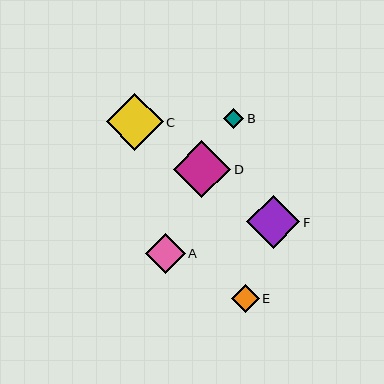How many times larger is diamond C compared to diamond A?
Diamond C is approximately 1.4 times the size of diamond A.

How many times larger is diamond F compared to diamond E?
Diamond F is approximately 1.9 times the size of diamond E.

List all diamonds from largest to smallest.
From largest to smallest: D, C, F, A, E, B.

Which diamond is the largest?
Diamond D is the largest with a size of approximately 58 pixels.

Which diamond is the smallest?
Diamond B is the smallest with a size of approximately 20 pixels.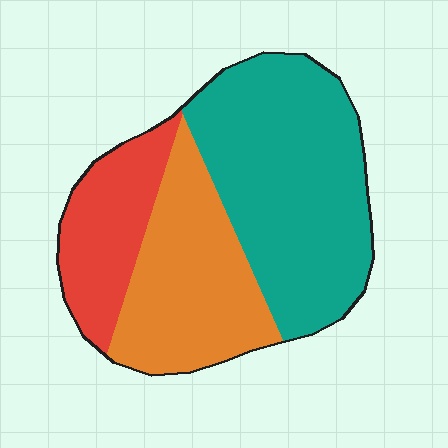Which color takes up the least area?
Red, at roughly 20%.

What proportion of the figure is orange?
Orange takes up between a quarter and a half of the figure.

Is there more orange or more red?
Orange.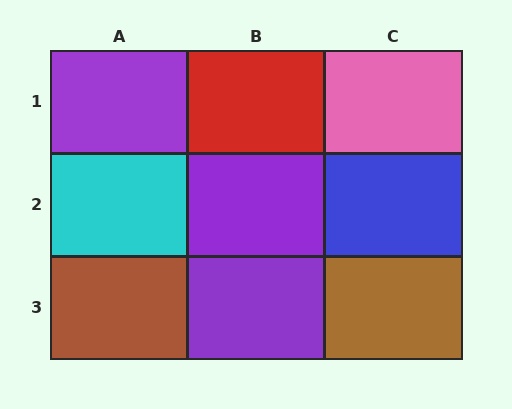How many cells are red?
1 cell is red.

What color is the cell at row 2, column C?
Blue.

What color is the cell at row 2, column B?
Purple.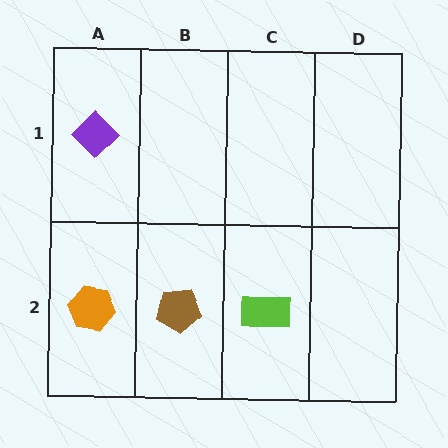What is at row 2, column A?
An orange hexagon.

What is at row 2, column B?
A brown pentagon.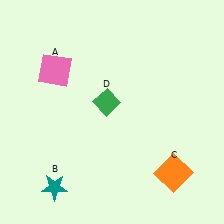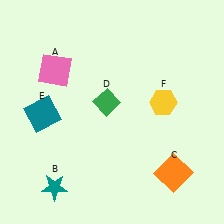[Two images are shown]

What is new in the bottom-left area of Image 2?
A teal square (E) was added in the bottom-left area of Image 2.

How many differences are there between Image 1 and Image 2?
There are 2 differences between the two images.